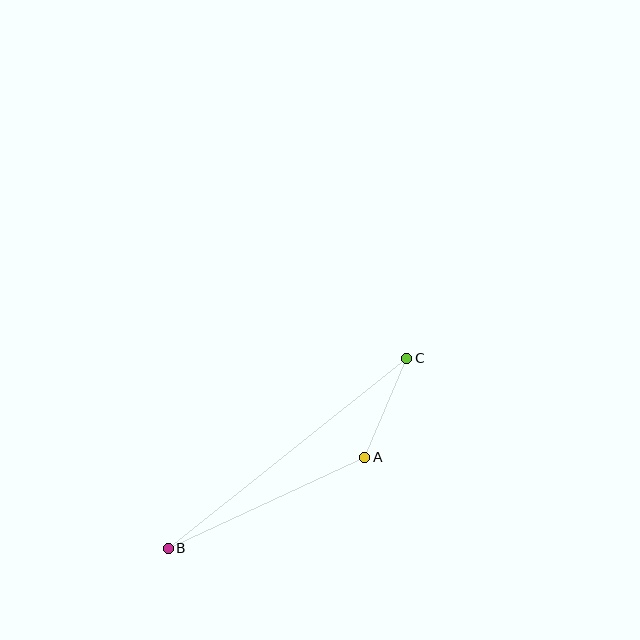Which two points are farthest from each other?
Points B and C are farthest from each other.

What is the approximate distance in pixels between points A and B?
The distance between A and B is approximately 217 pixels.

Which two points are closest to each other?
Points A and C are closest to each other.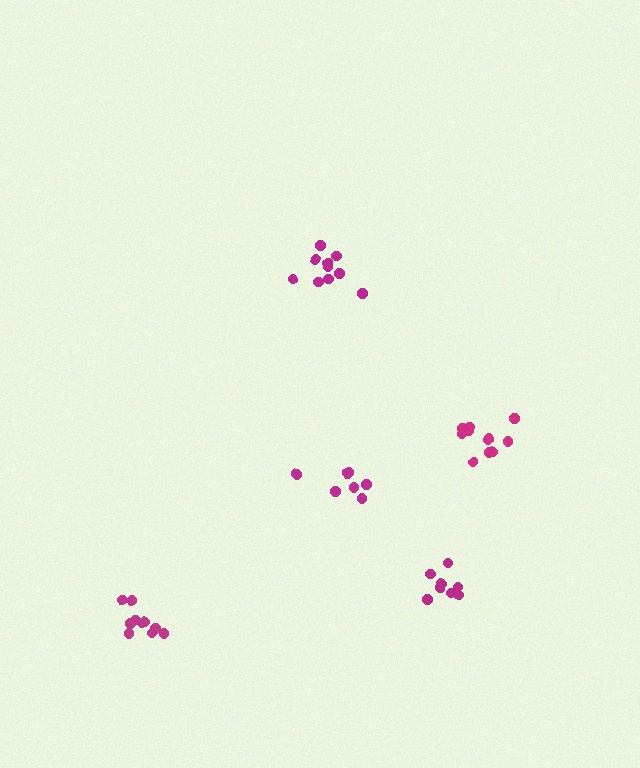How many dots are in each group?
Group 1: 10 dots, Group 2: 10 dots, Group 3: 11 dots, Group 4: 7 dots, Group 5: 9 dots (47 total).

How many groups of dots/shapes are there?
There are 5 groups.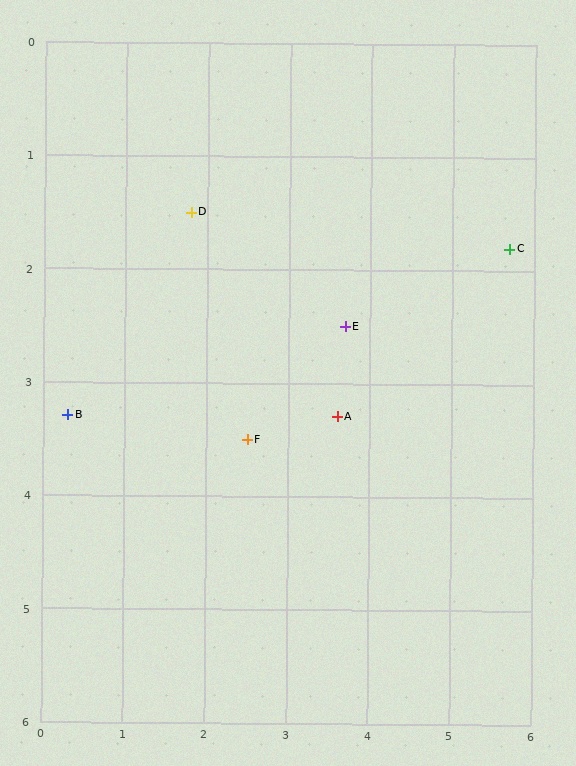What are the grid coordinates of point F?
Point F is at approximately (2.5, 3.5).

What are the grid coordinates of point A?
Point A is at approximately (3.6, 3.3).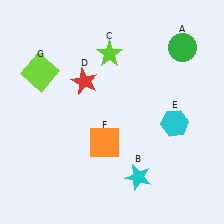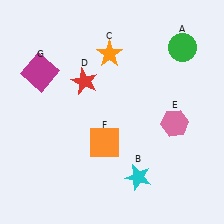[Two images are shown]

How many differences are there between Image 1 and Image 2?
There are 3 differences between the two images.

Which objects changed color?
C changed from lime to orange. E changed from cyan to pink. G changed from lime to magenta.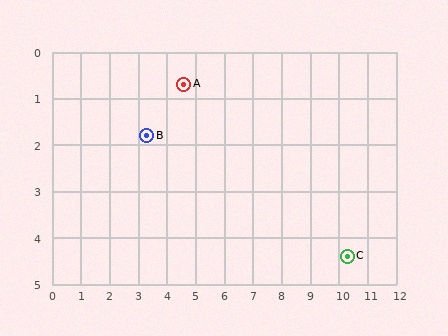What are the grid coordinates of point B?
Point B is at approximately (3.3, 1.8).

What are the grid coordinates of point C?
Point C is at approximately (10.3, 4.4).